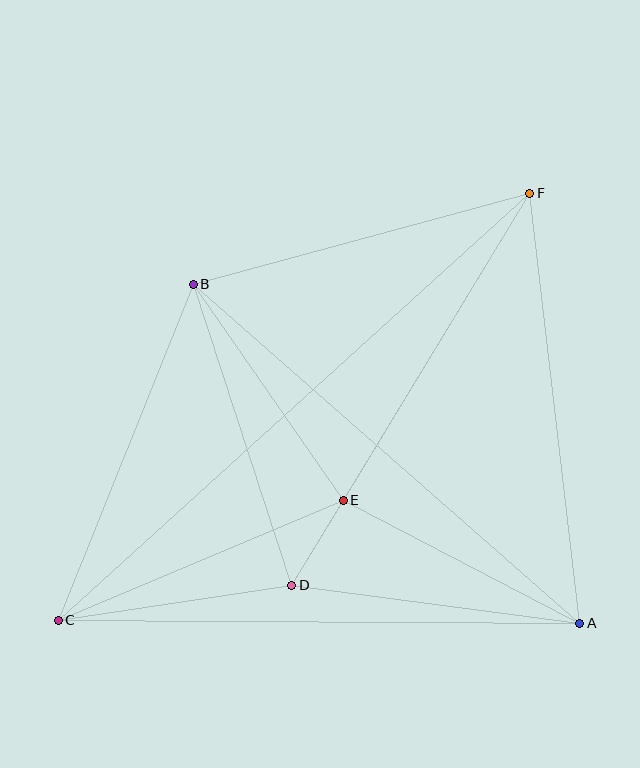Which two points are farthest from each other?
Points C and F are farthest from each other.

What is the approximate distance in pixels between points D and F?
The distance between D and F is approximately 458 pixels.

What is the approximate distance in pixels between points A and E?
The distance between A and E is approximately 266 pixels.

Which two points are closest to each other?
Points D and E are closest to each other.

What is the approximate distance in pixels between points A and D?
The distance between A and D is approximately 290 pixels.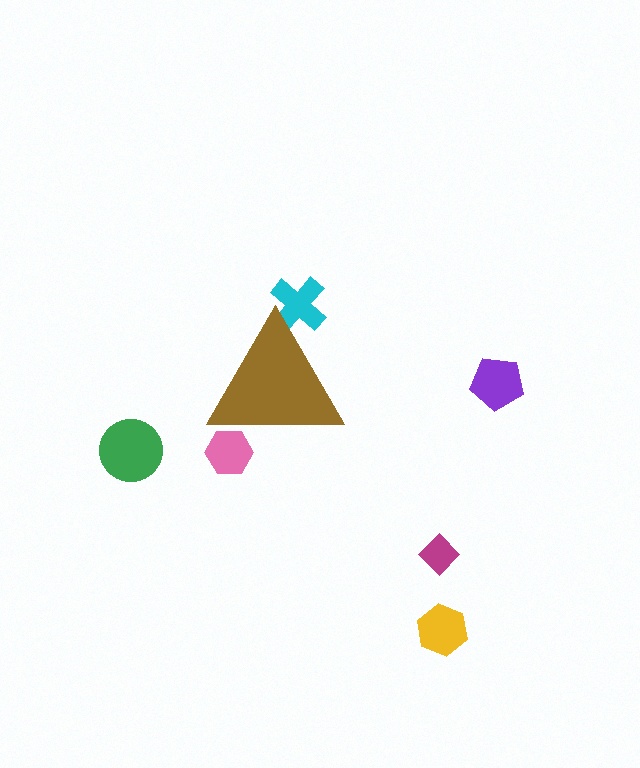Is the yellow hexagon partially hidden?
No, the yellow hexagon is fully visible.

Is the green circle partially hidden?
No, the green circle is fully visible.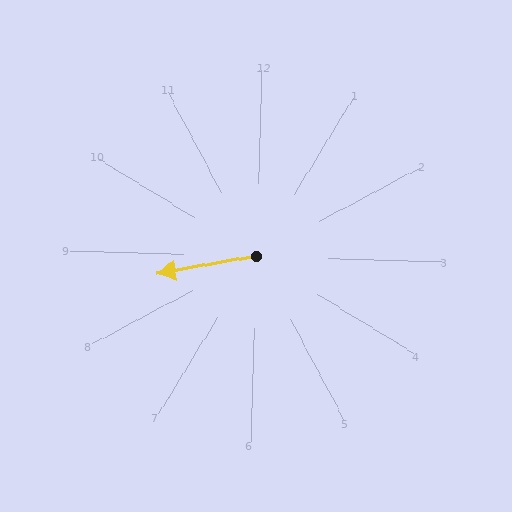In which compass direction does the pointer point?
West.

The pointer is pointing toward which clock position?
Roughly 9 o'clock.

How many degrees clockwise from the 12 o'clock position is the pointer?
Approximately 258 degrees.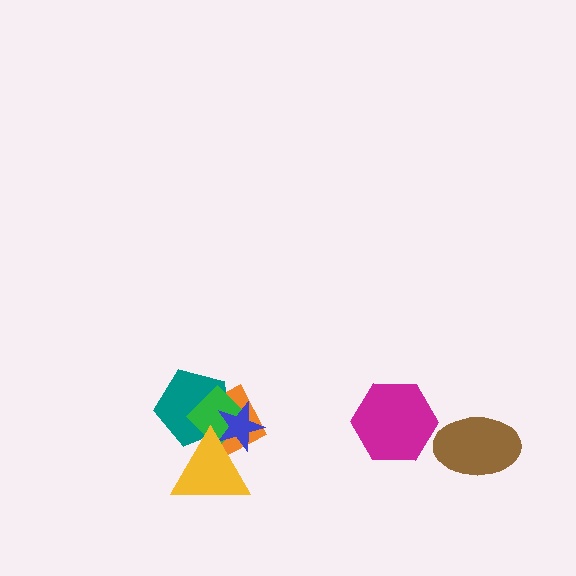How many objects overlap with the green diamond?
4 objects overlap with the green diamond.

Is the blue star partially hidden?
Yes, it is partially covered by another shape.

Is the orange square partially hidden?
Yes, it is partially covered by another shape.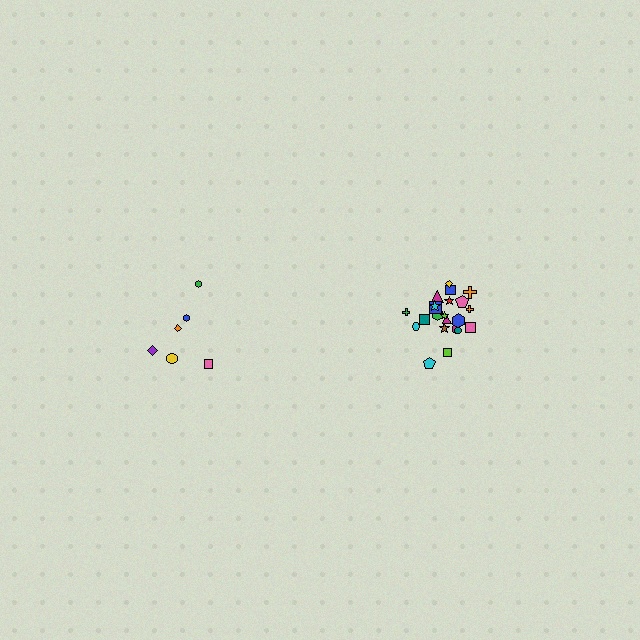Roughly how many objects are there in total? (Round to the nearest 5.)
Roughly 30 objects in total.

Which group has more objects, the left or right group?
The right group.